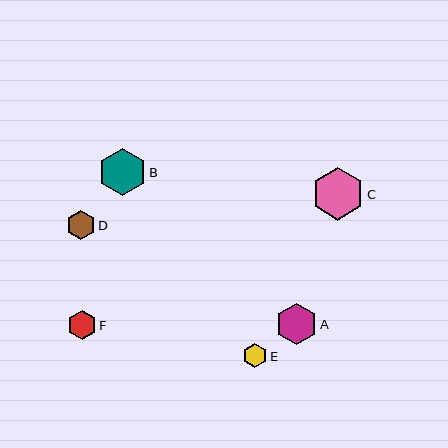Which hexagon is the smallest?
Hexagon E is the smallest with a size of approximately 24 pixels.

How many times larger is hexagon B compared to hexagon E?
Hexagon B is approximately 2.0 times the size of hexagon E.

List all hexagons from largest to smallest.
From largest to smallest: C, B, A, D, F, E.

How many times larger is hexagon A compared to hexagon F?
Hexagon A is approximately 1.5 times the size of hexagon F.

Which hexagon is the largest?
Hexagon C is the largest with a size of approximately 53 pixels.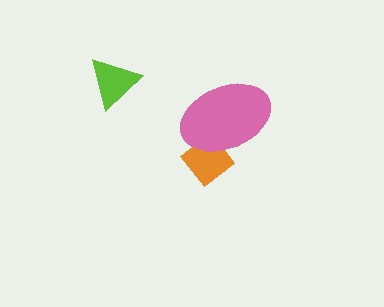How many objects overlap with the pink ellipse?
1 object overlaps with the pink ellipse.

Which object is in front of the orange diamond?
The pink ellipse is in front of the orange diamond.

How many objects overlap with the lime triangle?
0 objects overlap with the lime triangle.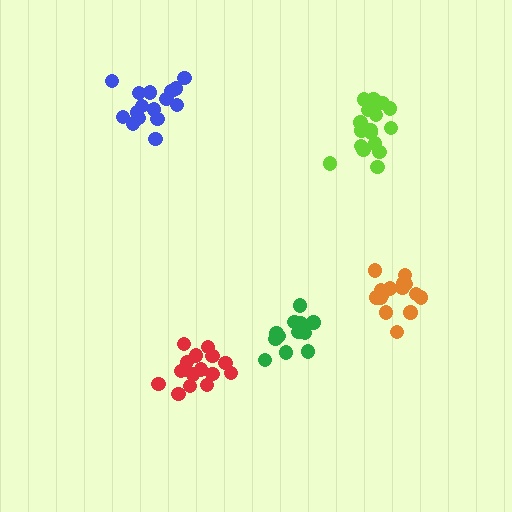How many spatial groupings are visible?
There are 5 spatial groupings.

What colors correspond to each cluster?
The clusters are colored: orange, blue, red, lime, green.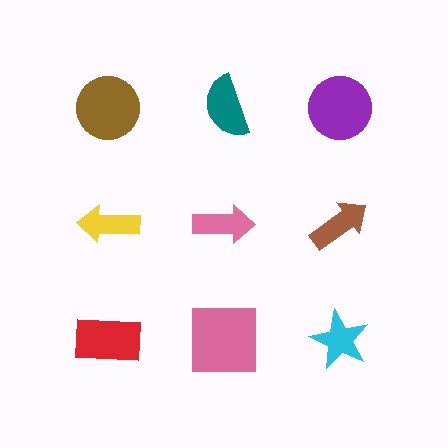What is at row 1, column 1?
A brown circle.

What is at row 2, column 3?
A brown arrow.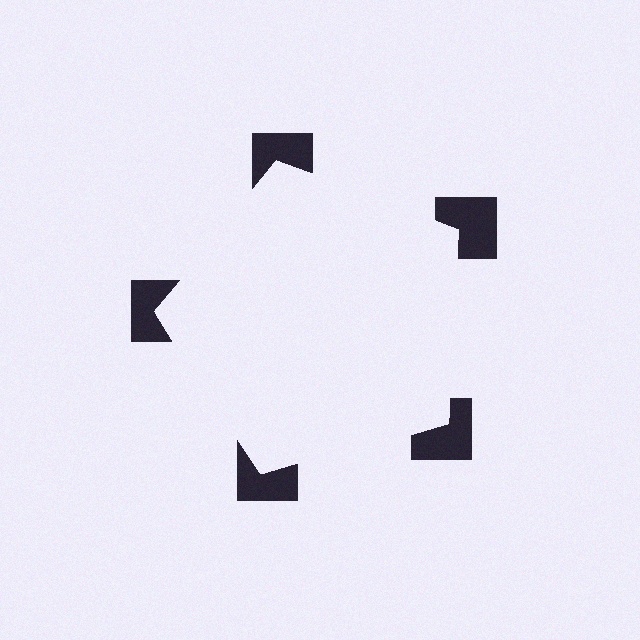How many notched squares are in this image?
There are 5 — one at each vertex of the illusory pentagon.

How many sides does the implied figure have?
5 sides.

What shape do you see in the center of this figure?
An illusory pentagon — its edges are inferred from the aligned wedge cuts in the notched squares, not physically drawn.